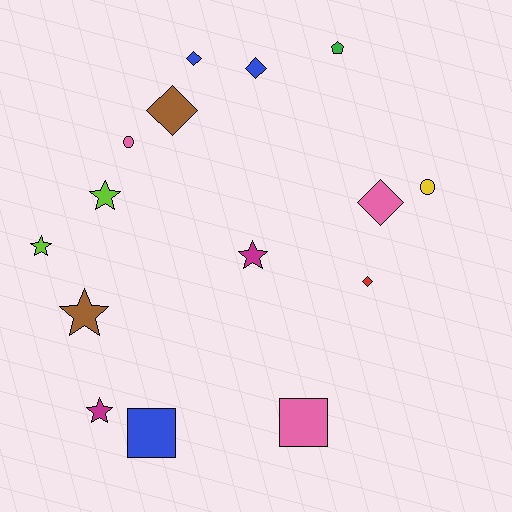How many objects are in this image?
There are 15 objects.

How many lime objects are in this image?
There are 2 lime objects.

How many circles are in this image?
There are 2 circles.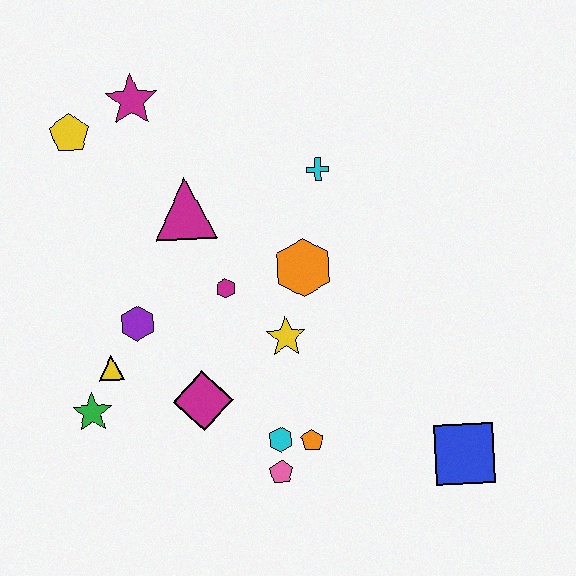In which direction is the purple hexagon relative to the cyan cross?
The purple hexagon is to the left of the cyan cross.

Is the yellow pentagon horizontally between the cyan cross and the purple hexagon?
No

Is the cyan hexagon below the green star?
Yes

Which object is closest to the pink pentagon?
The cyan hexagon is closest to the pink pentagon.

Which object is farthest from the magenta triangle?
The blue square is farthest from the magenta triangle.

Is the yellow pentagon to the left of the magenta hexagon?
Yes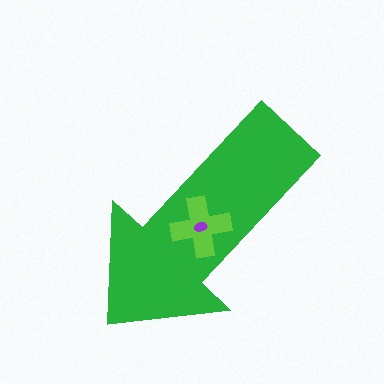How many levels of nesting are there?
3.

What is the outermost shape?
The green arrow.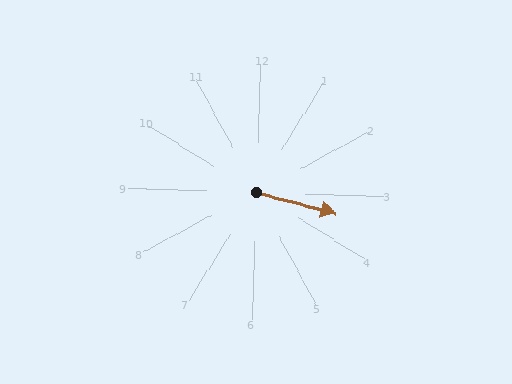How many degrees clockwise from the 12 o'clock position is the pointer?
Approximately 103 degrees.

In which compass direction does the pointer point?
East.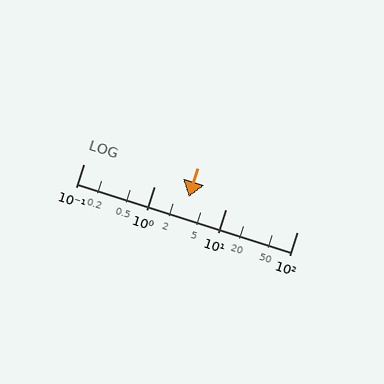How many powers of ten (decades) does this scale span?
The scale spans 3 decades, from 0.1 to 100.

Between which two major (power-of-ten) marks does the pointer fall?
The pointer is between 1 and 10.